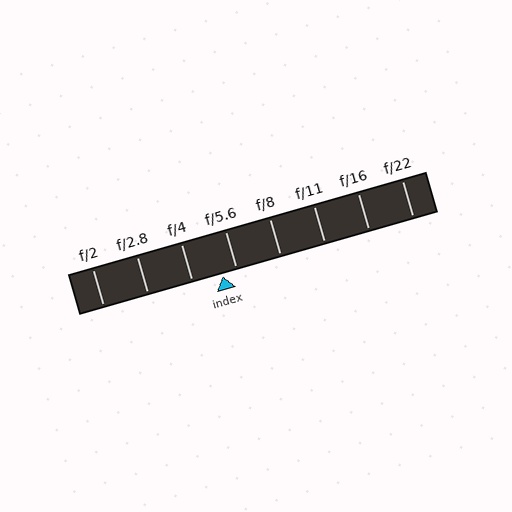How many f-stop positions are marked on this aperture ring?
There are 8 f-stop positions marked.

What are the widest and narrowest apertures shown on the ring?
The widest aperture shown is f/2 and the narrowest is f/22.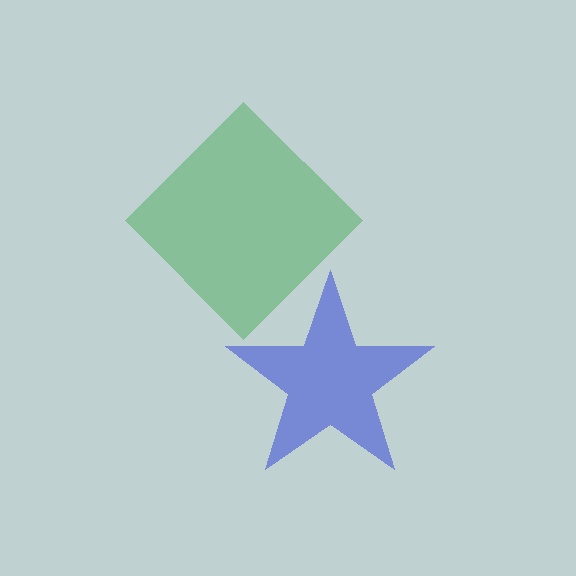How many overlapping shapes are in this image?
There are 2 overlapping shapes in the image.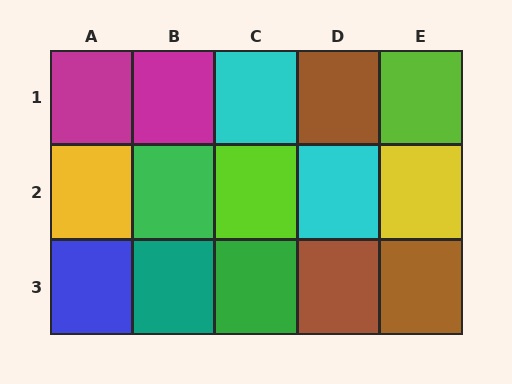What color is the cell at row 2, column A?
Yellow.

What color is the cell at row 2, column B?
Green.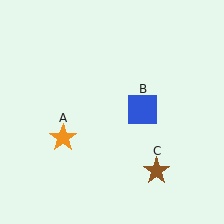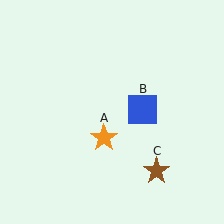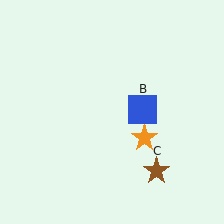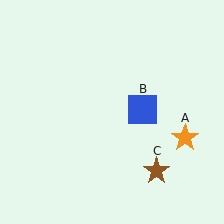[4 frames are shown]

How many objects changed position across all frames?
1 object changed position: orange star (object A).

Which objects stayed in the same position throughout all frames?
Blue square (object B) and brown star (object C) remained stationary.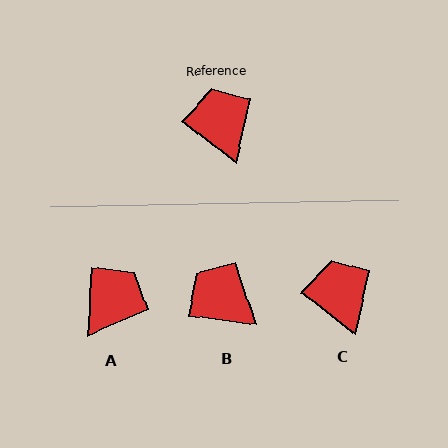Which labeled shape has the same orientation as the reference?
C.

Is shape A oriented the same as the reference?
No, it is off by about 55 degrees.